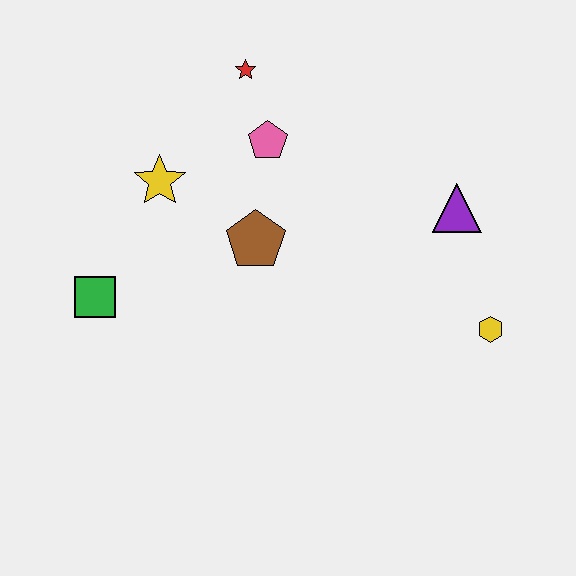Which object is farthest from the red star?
The yellow hexagon is farthest from the red star.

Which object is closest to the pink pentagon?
The red star is closest to the pink pentagon.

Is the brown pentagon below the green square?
No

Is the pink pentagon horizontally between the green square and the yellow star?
No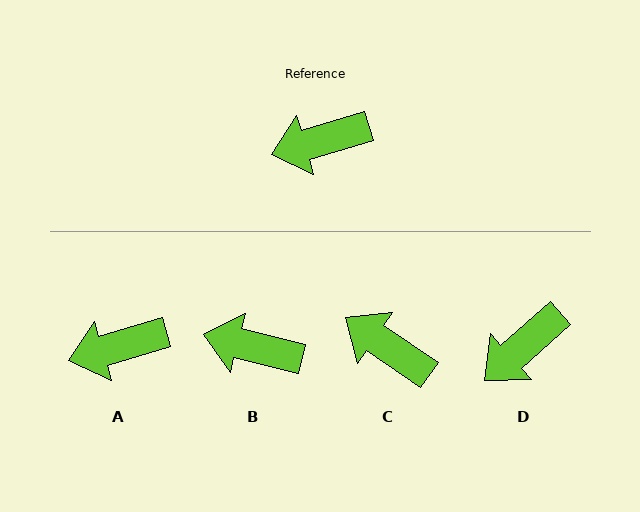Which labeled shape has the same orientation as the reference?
A.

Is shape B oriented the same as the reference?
No, it is off by about 31 degrees.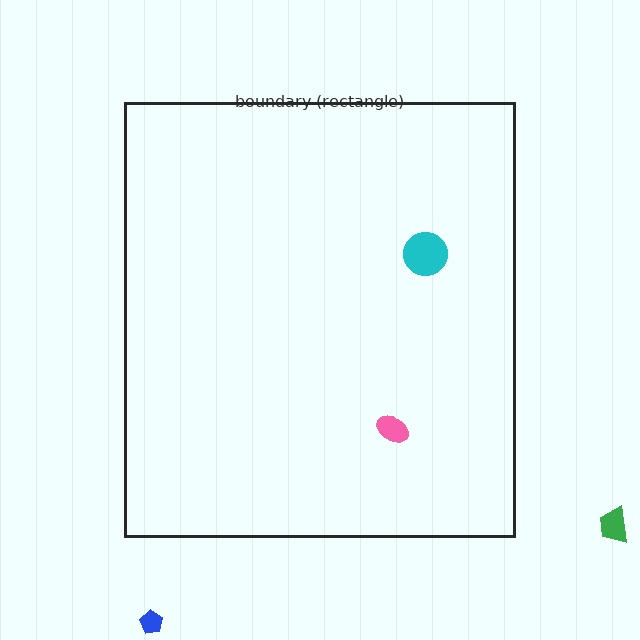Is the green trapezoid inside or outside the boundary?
Outside.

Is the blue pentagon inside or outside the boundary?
Outside.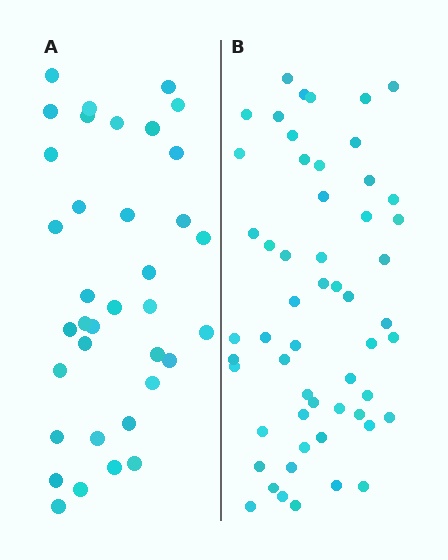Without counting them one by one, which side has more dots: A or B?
Region B (the right region) has more dots.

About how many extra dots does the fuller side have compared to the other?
Region B has approximately 20 more dots than region A.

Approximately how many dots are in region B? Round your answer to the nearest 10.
About 60 dots. (The exact count is 55, which rounds to 60.)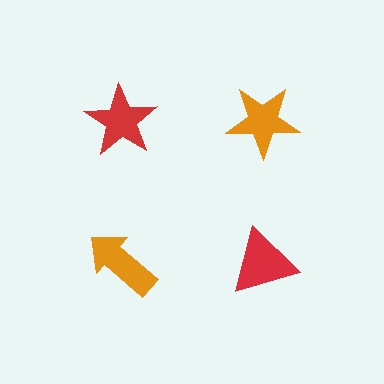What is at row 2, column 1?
An orange arrow.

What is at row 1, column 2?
An orange star.